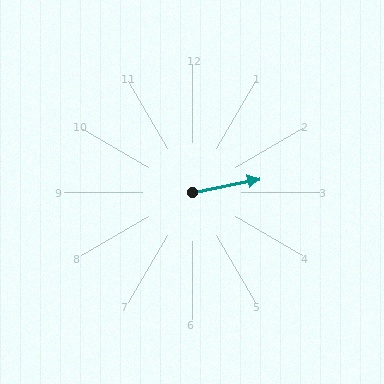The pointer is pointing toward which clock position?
Roughly 3 o'clock.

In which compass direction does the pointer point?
East.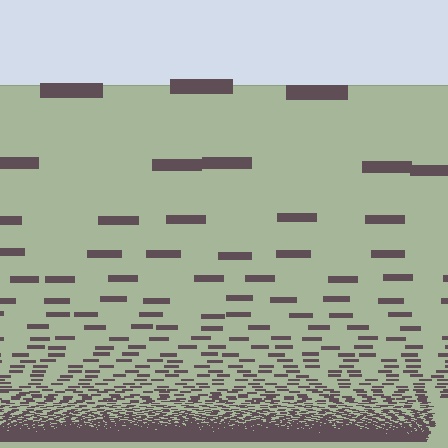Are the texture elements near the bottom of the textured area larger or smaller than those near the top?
Smaller. The gradient is inverted — elements near the bottom are smaller and denser.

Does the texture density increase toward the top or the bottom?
Density increases toward the bottom.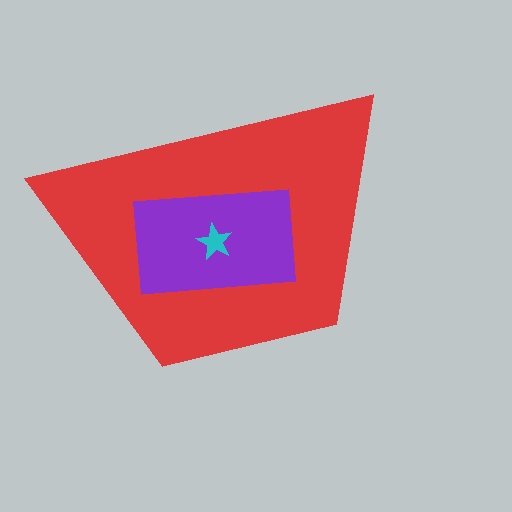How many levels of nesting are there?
3.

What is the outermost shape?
The red trapezoid.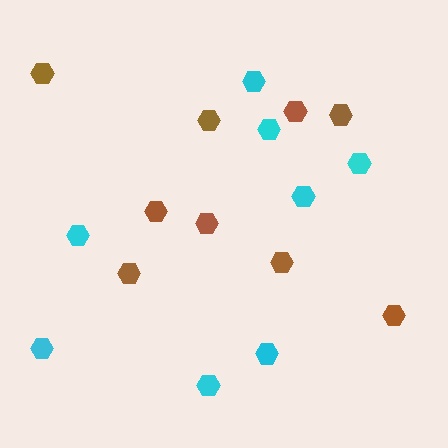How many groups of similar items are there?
There are 2 groups: one group of cyan hexagons (8) and one group of brown hexagons (9).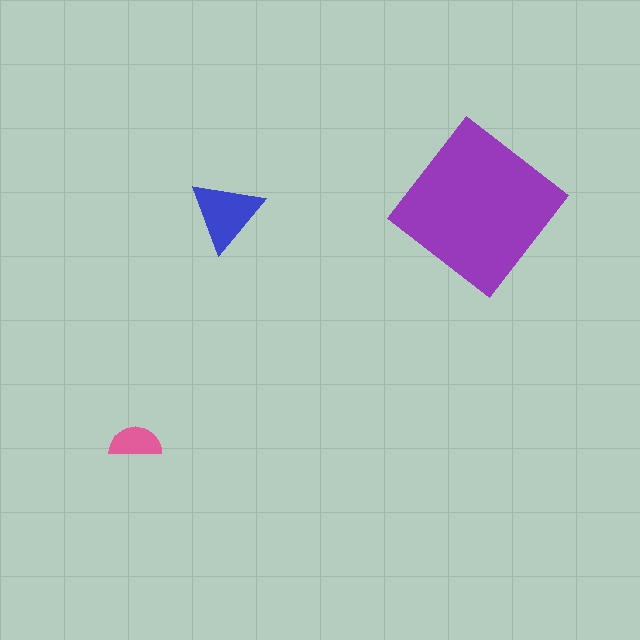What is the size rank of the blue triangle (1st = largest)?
2nd.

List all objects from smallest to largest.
The pink semicircle, the blue triangle, the purple diamond.